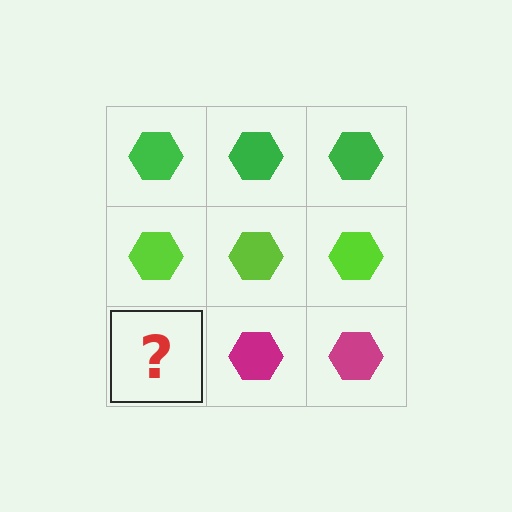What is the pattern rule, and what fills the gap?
The rule is that each row has a consistent color. The gap should be filled with a magenta hexagon.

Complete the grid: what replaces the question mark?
The question mark should be replaced with a magenta hexagon.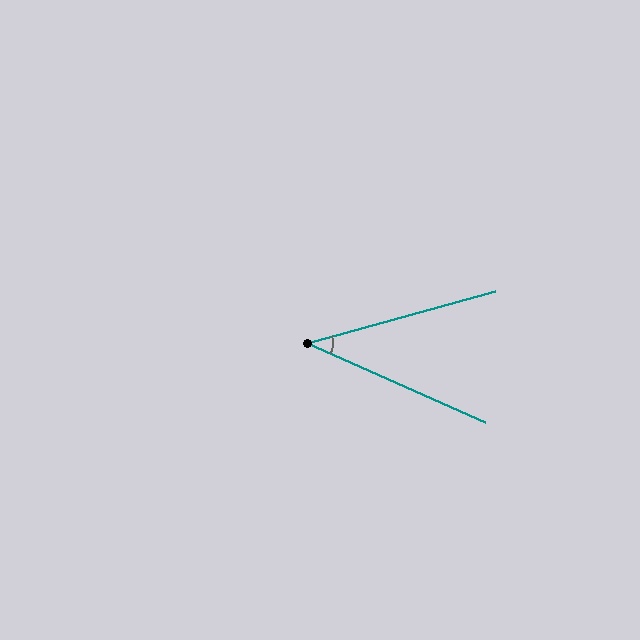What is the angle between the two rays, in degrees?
Approximately 39 degrees.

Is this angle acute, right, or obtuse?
It is acute.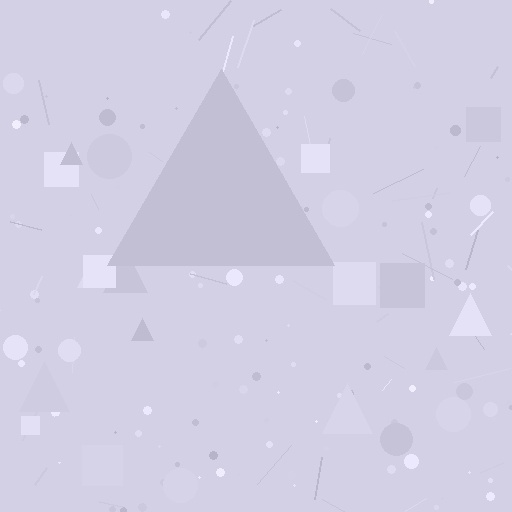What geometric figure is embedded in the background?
A triangle is embedded in the background.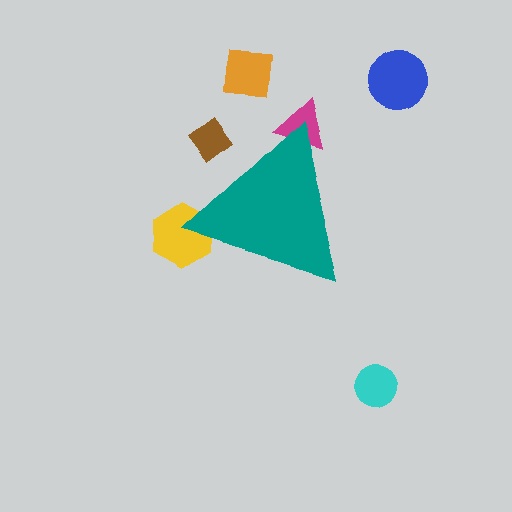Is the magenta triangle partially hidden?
Yes, the magenta triangle is partially hidden behind the teal triangle.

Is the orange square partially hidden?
No, the orange square is fully visible.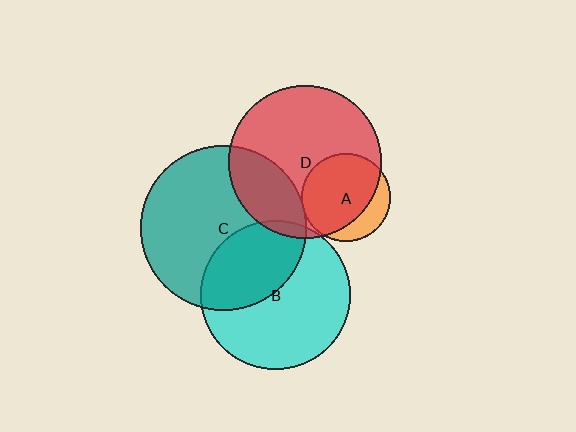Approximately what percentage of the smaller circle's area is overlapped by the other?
Approximately 25%.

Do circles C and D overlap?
Yes.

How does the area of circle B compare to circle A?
Approximately 2.8 times.